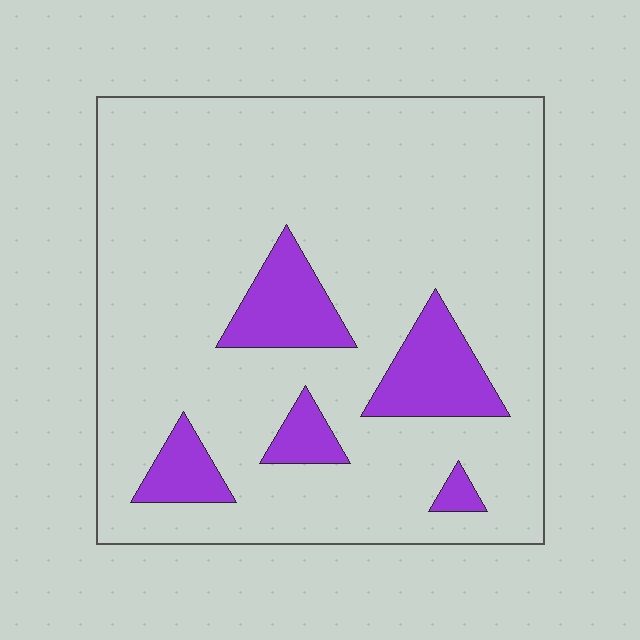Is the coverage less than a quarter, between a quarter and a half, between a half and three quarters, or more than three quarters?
Less than a quarter.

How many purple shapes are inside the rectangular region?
5.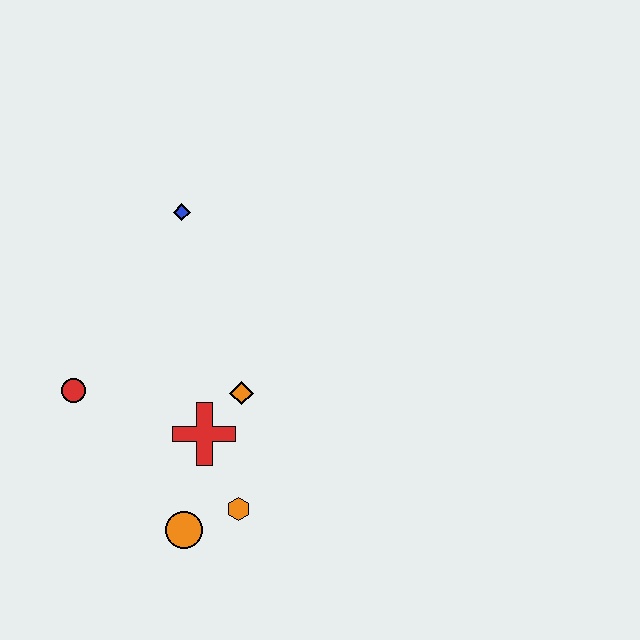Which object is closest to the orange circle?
The orange hexagon is closest to the orange circle.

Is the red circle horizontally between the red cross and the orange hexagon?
No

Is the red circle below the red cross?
No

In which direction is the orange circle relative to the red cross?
The orange circle is below the red cross.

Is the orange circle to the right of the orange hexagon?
No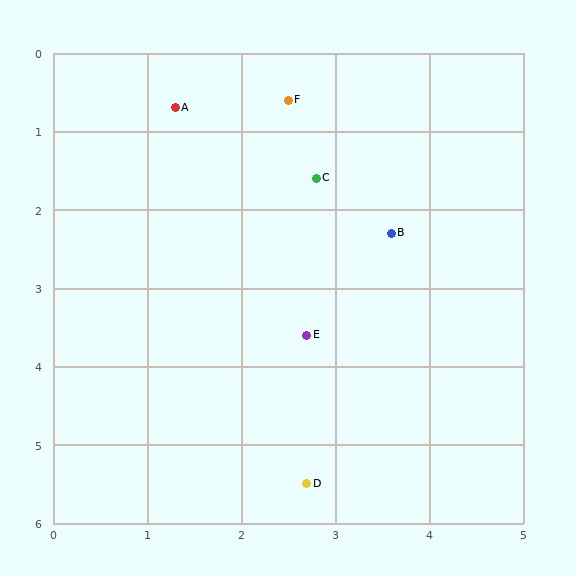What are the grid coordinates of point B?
Point B is at approximately (3.6, 2.3).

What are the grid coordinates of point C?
Point C is at approximately (2.8, 1.6).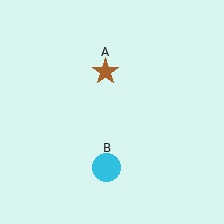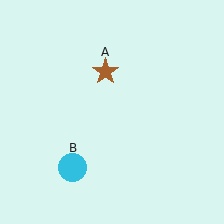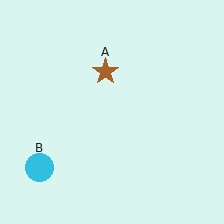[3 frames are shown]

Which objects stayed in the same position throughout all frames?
Brown star (object A) remained stationary.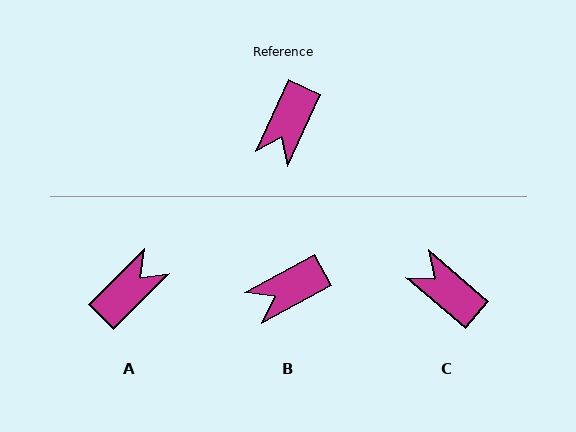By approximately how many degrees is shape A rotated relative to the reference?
Approximately 160 degrees counter-clockwise.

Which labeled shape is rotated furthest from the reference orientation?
A, about 160 degrees away.